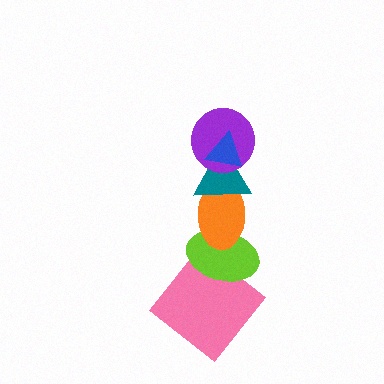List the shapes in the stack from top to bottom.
From top to bottom: the blue triangle, the purple circle, the teal triangle, the orange ellipse, the lime ellipse, the pink diamond.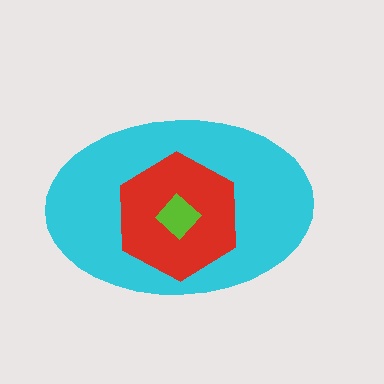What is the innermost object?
The lime diamond.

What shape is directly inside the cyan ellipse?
The red hexagon.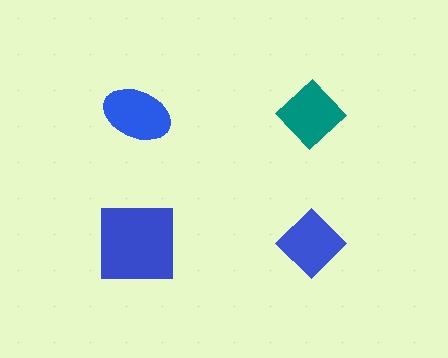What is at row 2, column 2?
A blue diamond.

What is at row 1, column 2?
A teal diamond.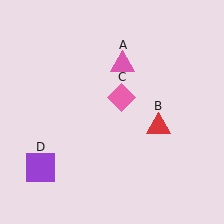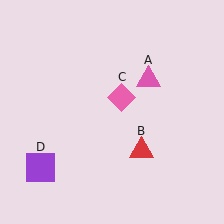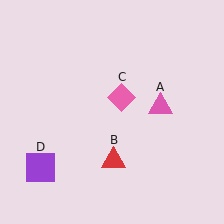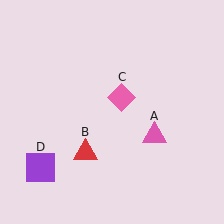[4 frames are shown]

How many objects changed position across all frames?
2 objects changed position: pink triangle (object A), red triangle (object B).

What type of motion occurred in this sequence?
The pink triangle (object A), red triangle (object B) rotated clockwise around the center of the scene.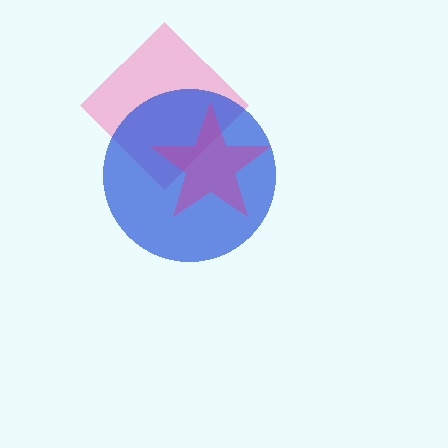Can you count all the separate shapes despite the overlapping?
Yes, there are 3 separate shapes.